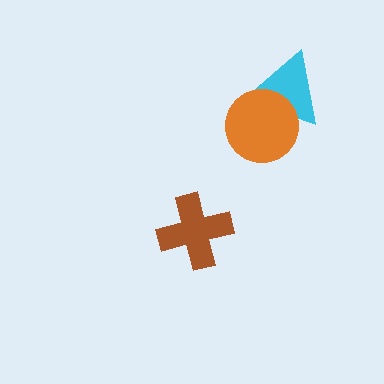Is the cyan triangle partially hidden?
Yes, it is partially covered by another shape.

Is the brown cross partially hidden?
No, no other shape covers it.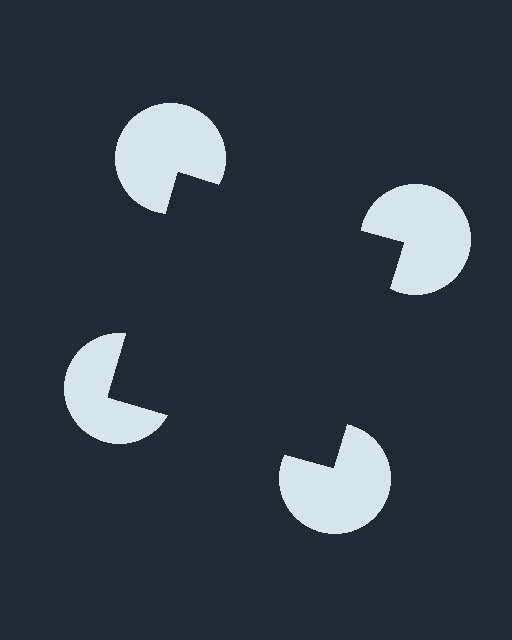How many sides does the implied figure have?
4 sides.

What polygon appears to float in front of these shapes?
An illusory square — its edges are inferred from the aligned wedge cuts in the pac-man discs, not physically drawn.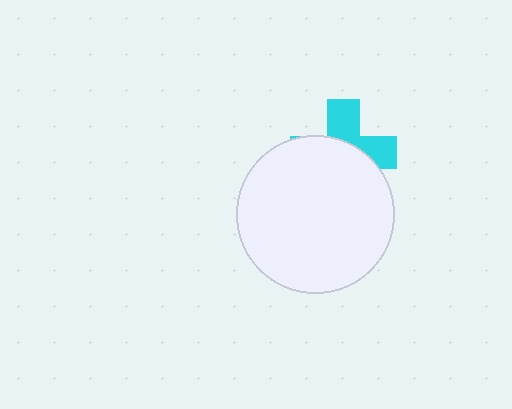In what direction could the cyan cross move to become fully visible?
The cyan cross could move up. That would shift it out from behind the white circle entirely.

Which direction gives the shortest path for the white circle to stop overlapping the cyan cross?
Moving down gives the shortest separation.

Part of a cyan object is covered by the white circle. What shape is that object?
It is a cross.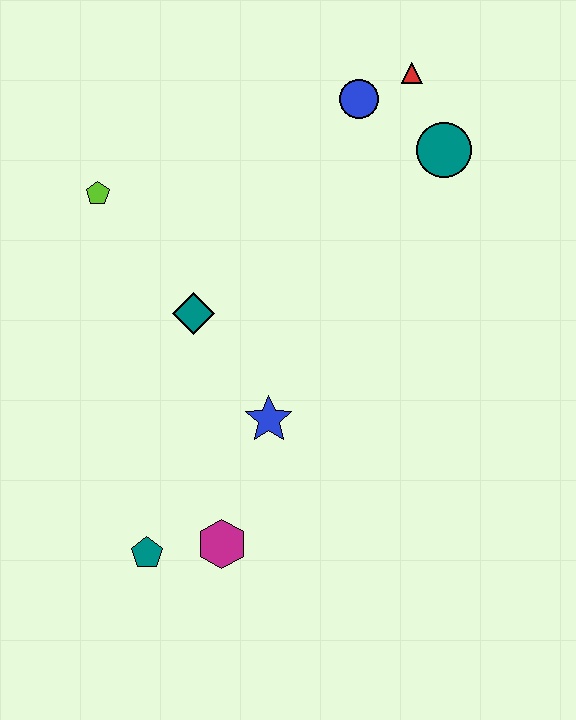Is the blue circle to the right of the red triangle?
No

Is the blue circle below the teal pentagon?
No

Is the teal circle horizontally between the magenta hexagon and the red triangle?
No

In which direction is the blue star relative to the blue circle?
The blue star is below the blue circle.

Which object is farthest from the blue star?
The red triangle is farthest from the blue star.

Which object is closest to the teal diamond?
The blue star is closest to the teal diamond.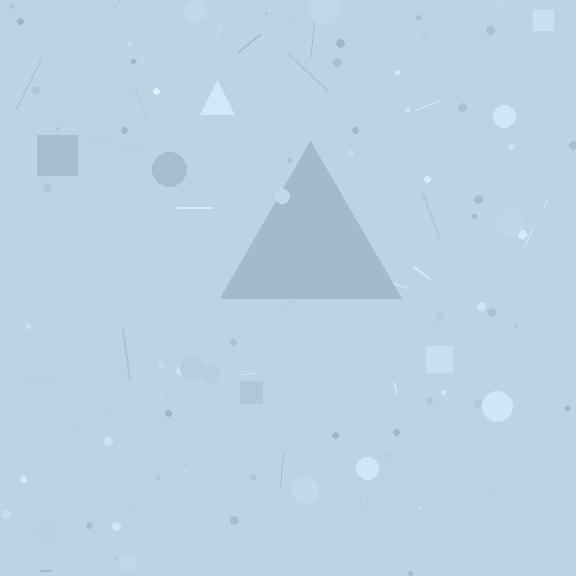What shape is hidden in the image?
A triangle is hidden in the image.